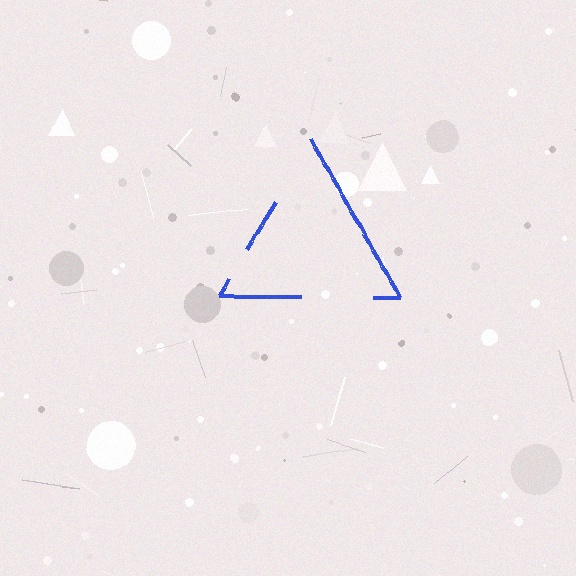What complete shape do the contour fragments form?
The contour fragments form a triangle.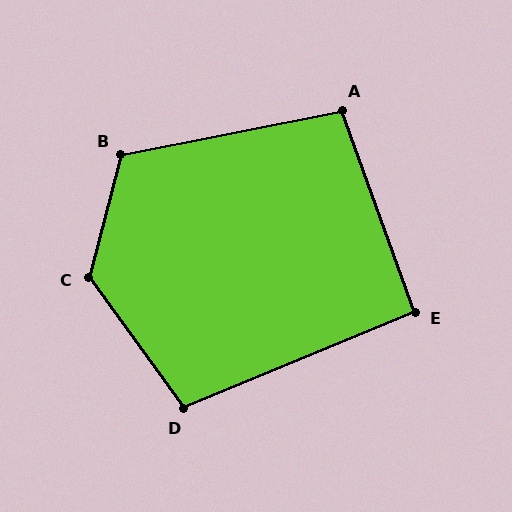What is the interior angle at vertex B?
Approximately 116 degrees (obtuse).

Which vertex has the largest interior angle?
C, at approximately 129 degrees.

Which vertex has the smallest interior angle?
E, at approximately 93 degrees.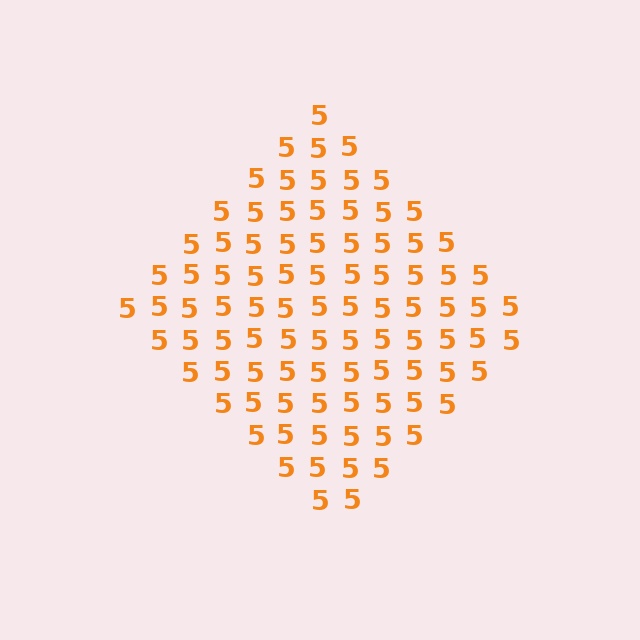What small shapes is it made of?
It is made of small digit 5's.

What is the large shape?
The large shape is a diamond.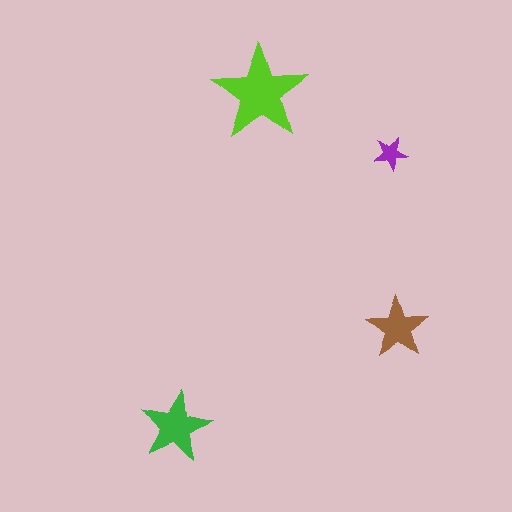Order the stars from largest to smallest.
the lime one, the green one, the brown one, the purple one.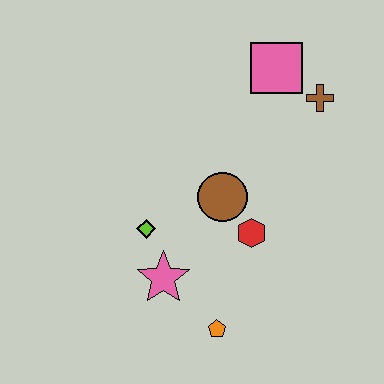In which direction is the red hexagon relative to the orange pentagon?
The red hexagon is above the orange pentagon.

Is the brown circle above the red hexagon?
Yes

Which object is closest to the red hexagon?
The brown circle is closest to the red hexagon.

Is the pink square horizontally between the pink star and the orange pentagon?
No